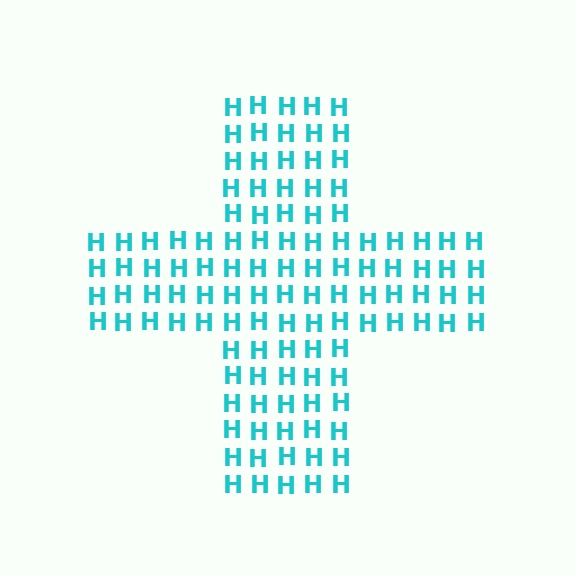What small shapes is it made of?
It is made of small letter H's.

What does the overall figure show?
The overall figure shows a cross.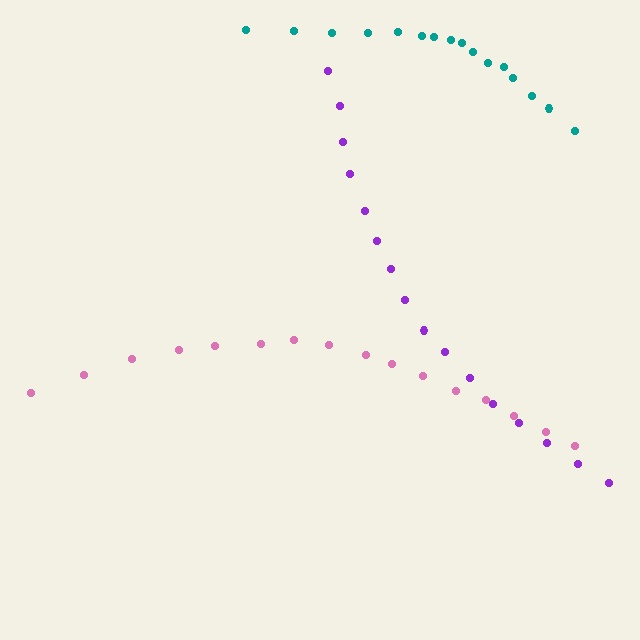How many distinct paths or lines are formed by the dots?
There are 3 distinct paths.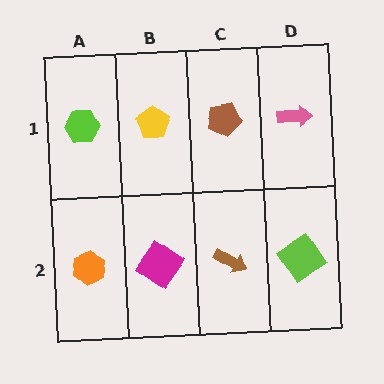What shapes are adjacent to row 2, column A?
A lime hexagon (row 1, column A), a magenta diamond (row 2, column B).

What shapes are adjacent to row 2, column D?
A pink arrow (row 1, column D), a brown arrow (row 2, column C).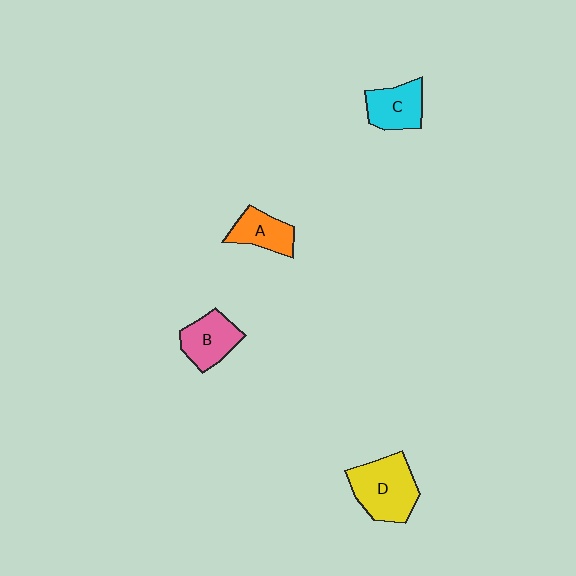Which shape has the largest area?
Shape D (yellow).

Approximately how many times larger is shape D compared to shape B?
Approximately 1.5 times.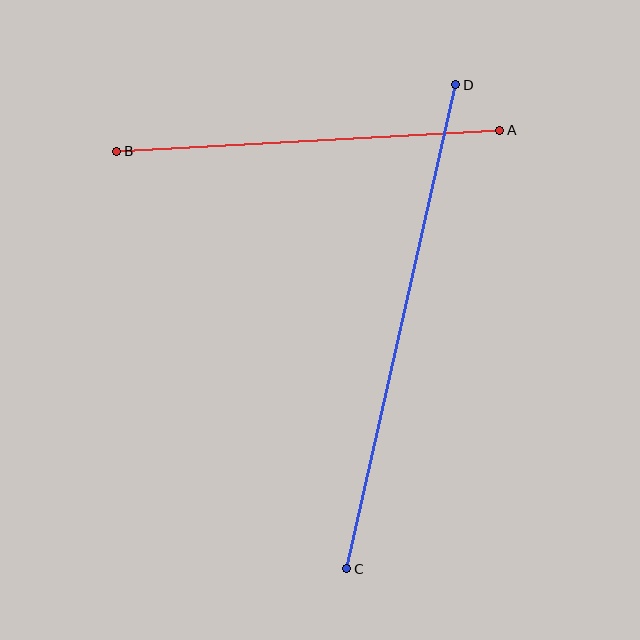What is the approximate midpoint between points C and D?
The midpoint is at approximately (401, 327) pixels.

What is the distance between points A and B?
The distance is approximately 384 pixels.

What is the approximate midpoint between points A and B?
The midpoint is at approximately (308, 141) pixels.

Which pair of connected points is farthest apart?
Points C and D are farthest apart.